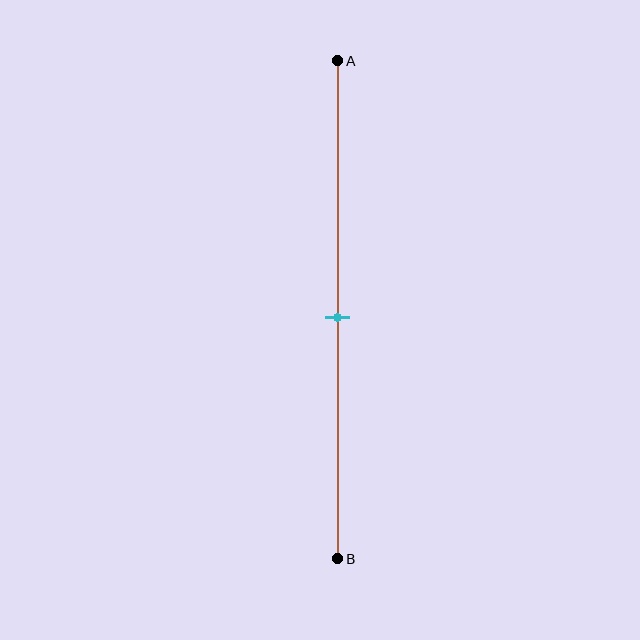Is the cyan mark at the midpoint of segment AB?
Yes, the mark is approximately at the midpoint.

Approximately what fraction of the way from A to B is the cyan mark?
The cyan mark is approximately 50% of the way from A to B.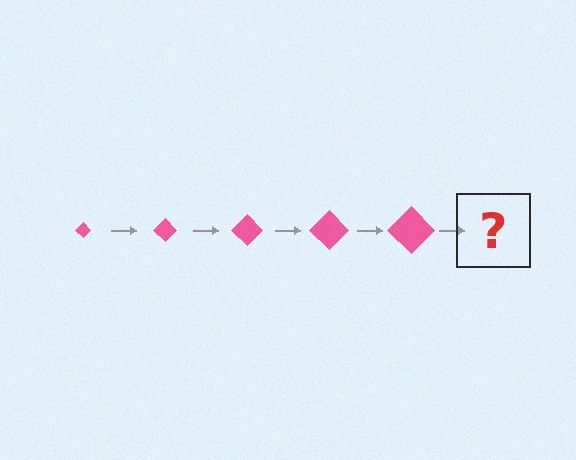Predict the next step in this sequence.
The next step is a pink diamond, larger than the previous one.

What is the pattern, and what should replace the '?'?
The pattern is that the diamond gets progressively larger each step. The '?' should be a pink diamond, larger than the previous one.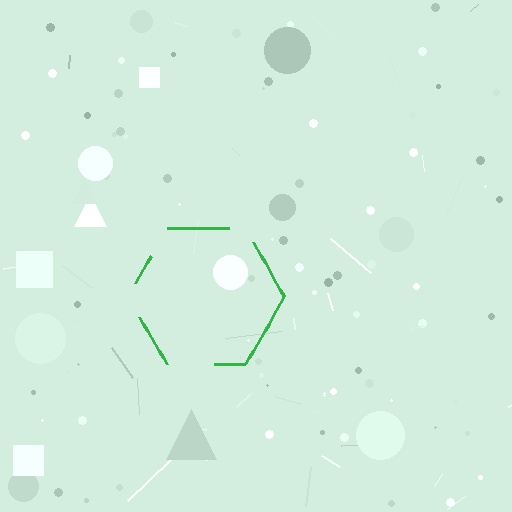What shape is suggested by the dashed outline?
The dashed outline suggests a hexagon.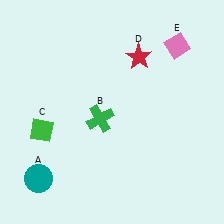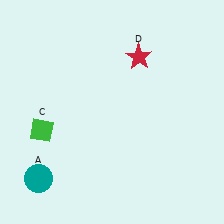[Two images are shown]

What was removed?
The green cross (B), the pink diamond (E) were removed in Image 2.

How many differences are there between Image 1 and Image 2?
There are 2 differences between the two images.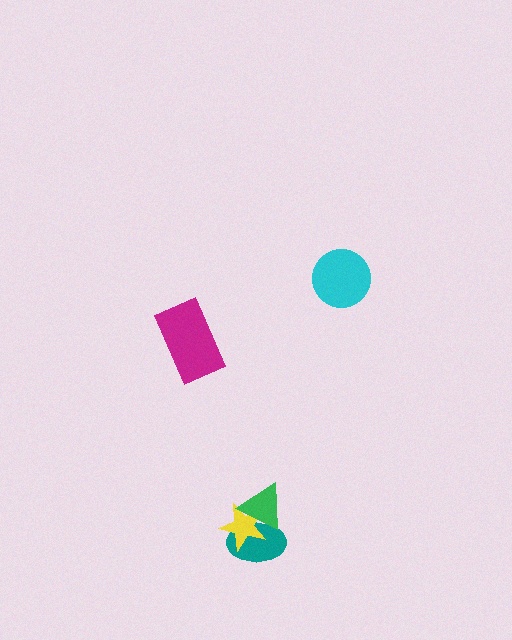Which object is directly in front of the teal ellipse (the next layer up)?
The yellow star is directly in front of the teal ellipse.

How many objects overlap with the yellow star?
2 objects overlap with the yellow star.